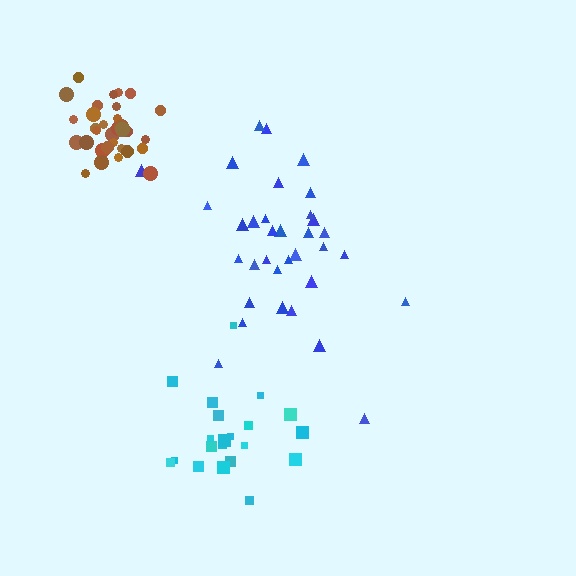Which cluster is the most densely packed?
Brown.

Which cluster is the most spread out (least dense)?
Cyan.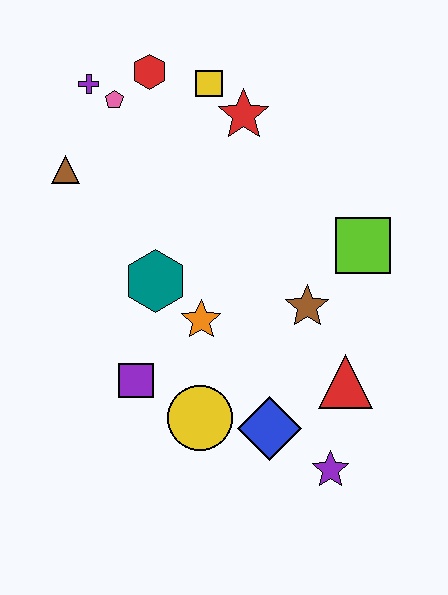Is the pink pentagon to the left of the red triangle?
Yes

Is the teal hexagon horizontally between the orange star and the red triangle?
No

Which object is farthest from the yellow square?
The purple star is farthest from the yellow square.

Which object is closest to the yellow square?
The red star is closest to the yellow square.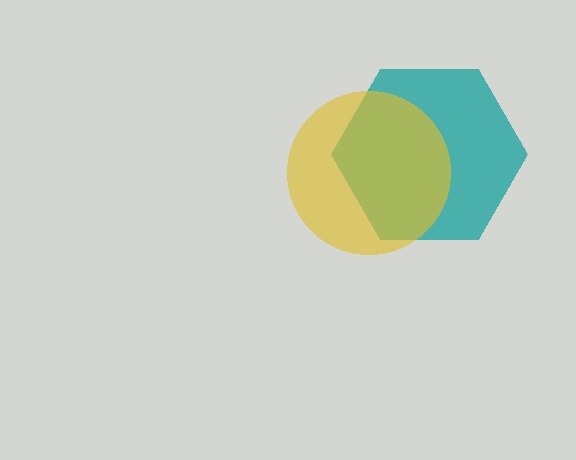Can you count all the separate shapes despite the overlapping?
Yes, there are 2 separate shapes.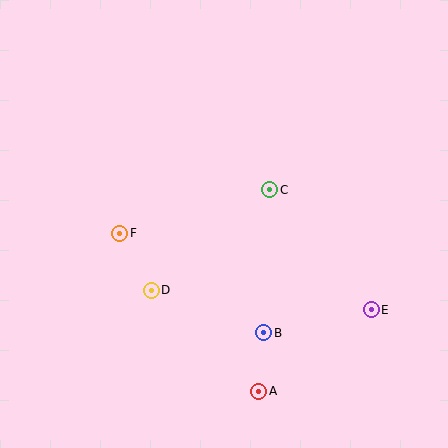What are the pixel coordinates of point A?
Point A is at (259, 391).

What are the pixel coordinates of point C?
Point C is at (270, 190).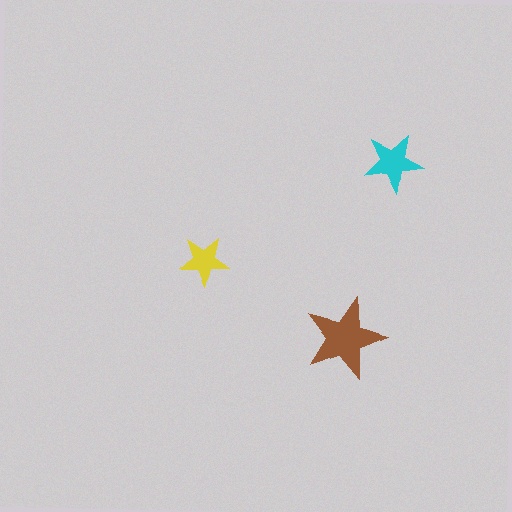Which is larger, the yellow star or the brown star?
The brown one.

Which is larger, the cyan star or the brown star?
The brown one.